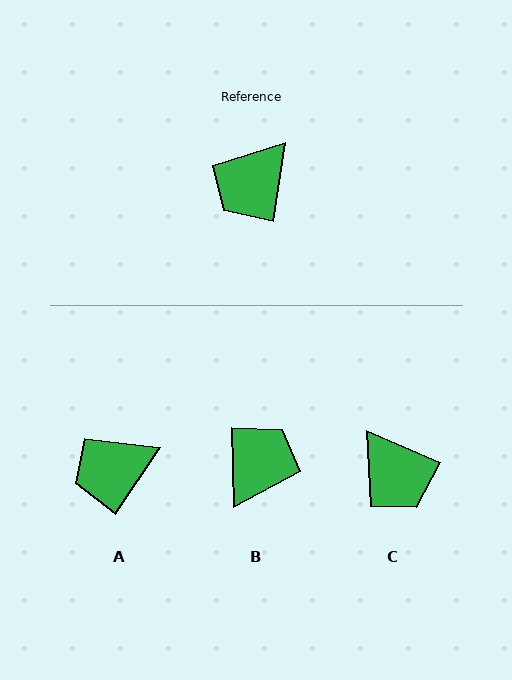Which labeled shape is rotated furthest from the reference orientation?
B, about 169 degrees away.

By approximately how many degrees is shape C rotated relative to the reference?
Approximately 75 degrees counter-clockwise.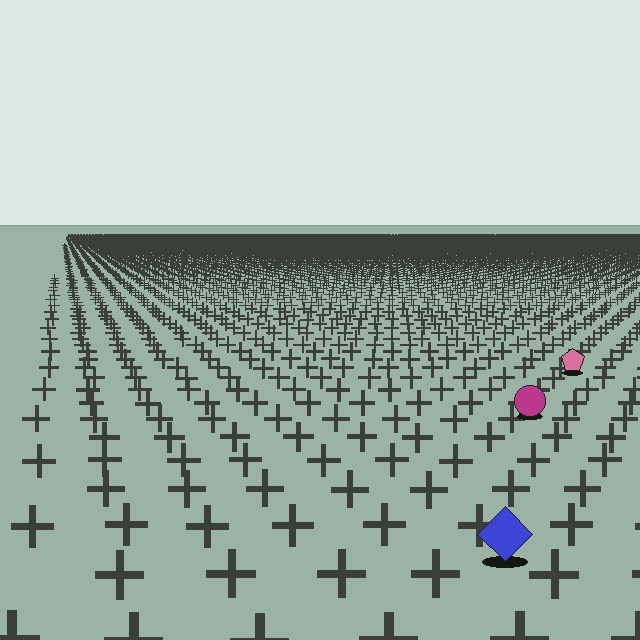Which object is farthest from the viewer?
The pink pentagon is farthest from the viewer. It appears smaller and the ground texture around it is denser.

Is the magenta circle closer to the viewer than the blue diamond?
No. The blue diamond is closer — you can tell from the texture gradient: the ground texture is coarser near it.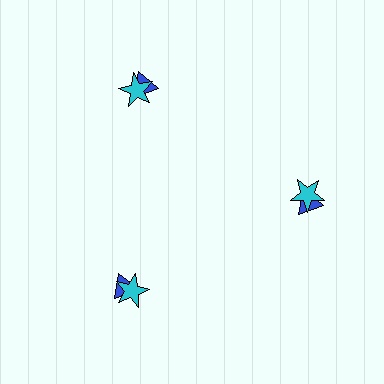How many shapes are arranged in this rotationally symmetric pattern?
There are 6 shapes, arranged in 3 groups of 2.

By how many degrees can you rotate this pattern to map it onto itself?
The pattern maps onto itself every 120 degrees of rotation.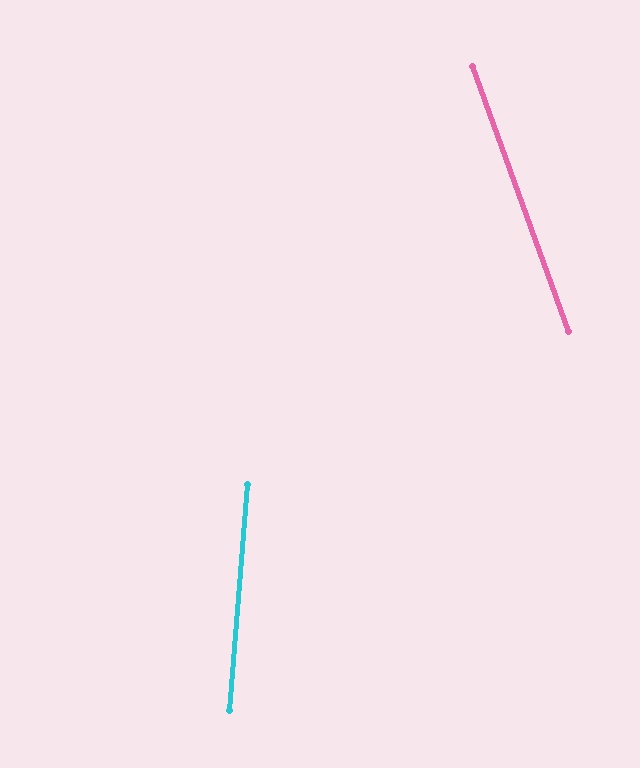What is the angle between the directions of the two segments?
Approximately 24 degrees.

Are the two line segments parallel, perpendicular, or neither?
Neither parallel nor perpendicular — they differ by about 24°.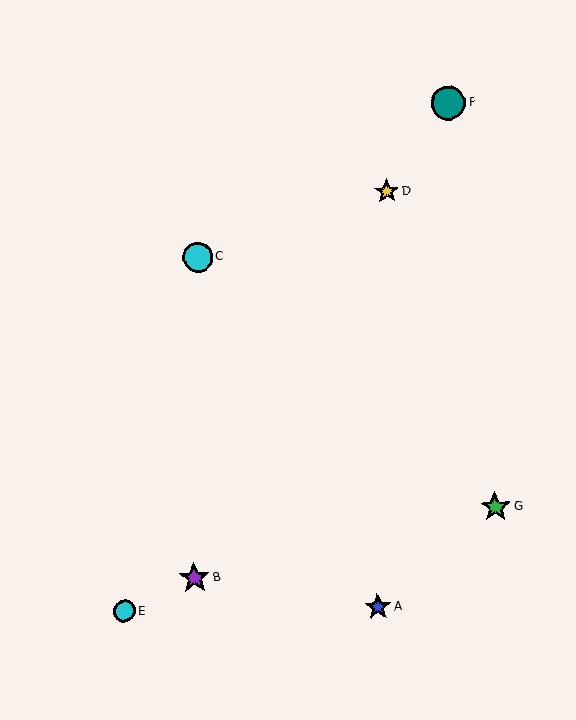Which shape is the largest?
The teal circle (labeled F) is the largest.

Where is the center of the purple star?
The center of the purple star is at (195, 578).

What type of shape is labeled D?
Shape D is a yellow star.